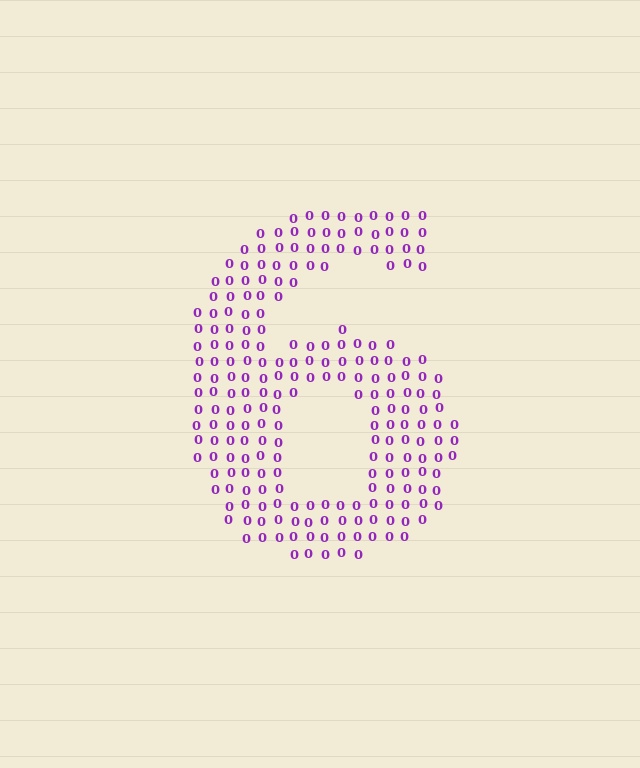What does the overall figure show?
The overall figure shows the digit 6.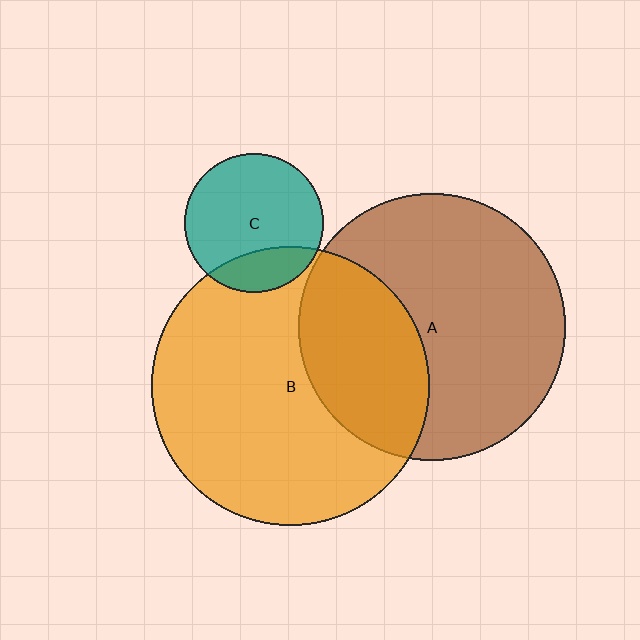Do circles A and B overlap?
Yes.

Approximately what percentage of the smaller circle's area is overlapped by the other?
Approximately 35%.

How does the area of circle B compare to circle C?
Approximately 4.0 times.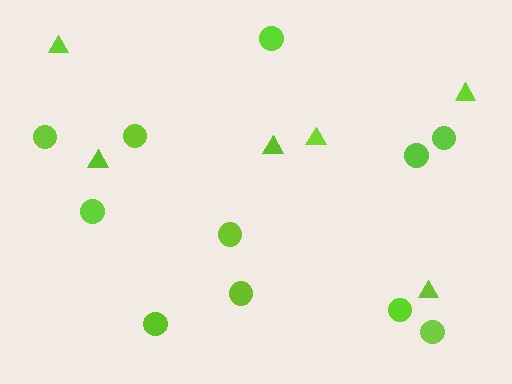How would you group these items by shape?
There are 2 groups: one group of triangles (6) and one group of circles (11).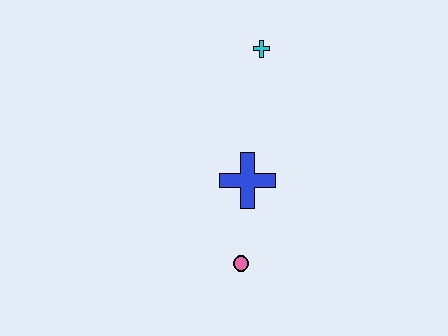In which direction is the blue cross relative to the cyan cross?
The blue cross is below the cyan cross.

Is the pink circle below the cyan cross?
Yes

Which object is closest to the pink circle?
The blue cross is closest to the pink circle.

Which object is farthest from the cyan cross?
The pink circle is farthest from the cyan cross.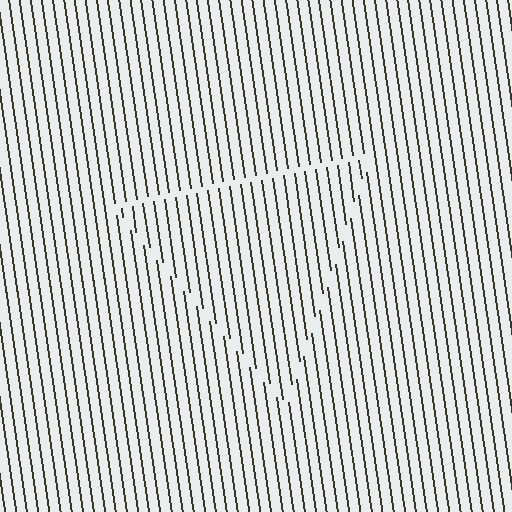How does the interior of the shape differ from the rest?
The interior of the shape contains the same grating, shifted by half a period — the contour is defined by the phase discontinuity where line-ends from the inner and outer gratings abut.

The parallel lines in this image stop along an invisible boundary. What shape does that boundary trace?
An illusory triangle. The interior of the shape contains the same grating, shifted by half a period — the contour is defined by the phase discontinuity where line-ends from the inner and outer gratings abut.